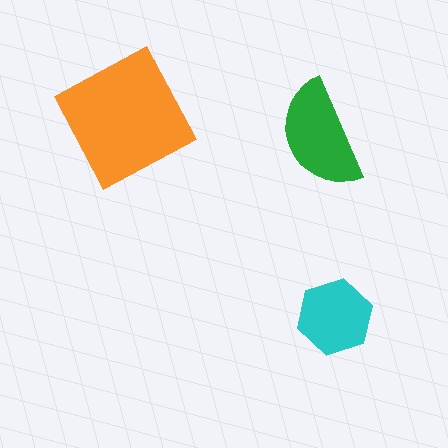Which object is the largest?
The orange square.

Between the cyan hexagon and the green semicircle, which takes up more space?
The green semicircle.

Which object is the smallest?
The cyan hexagon.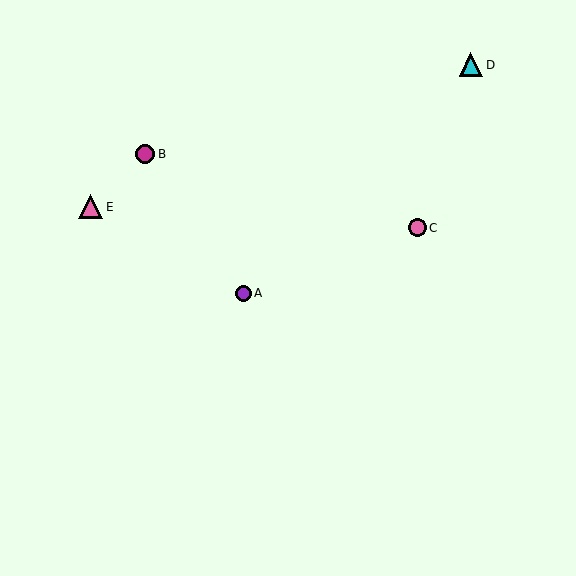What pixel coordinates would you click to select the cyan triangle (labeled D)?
Click at (471, 65) to select the cyan triangle D.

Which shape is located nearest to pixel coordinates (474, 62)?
The cyan triangle (labeled D) at (471, 65) is nearest to that location.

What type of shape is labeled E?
Shape E is a pink triangle.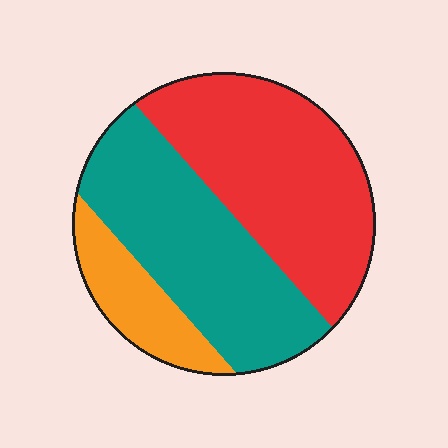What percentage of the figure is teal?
Teal takes up about two fifths (2/5) of the figure.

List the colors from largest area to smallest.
From largest to smallest: red, teal, orange.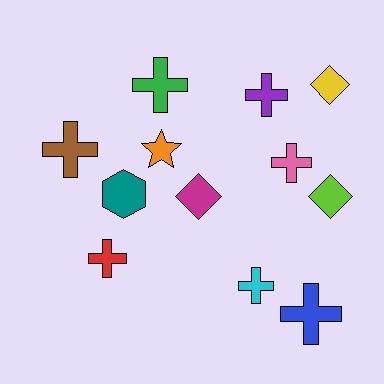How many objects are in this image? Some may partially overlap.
There are 12 objects.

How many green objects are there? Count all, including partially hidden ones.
There is 1 green object.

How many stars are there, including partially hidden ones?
There is 1 star.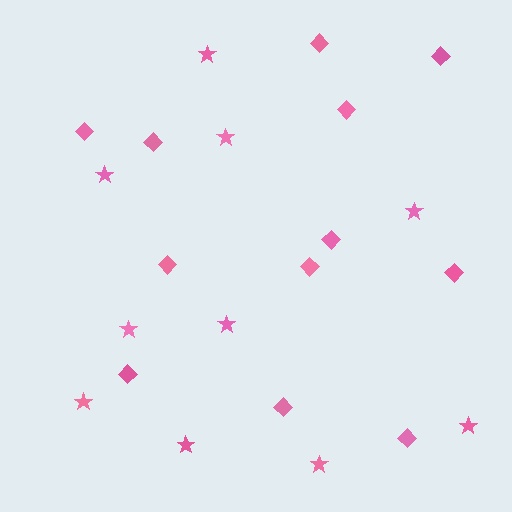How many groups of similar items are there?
There are 2 groups: one group of diamonds (12) and one group of stars (10).